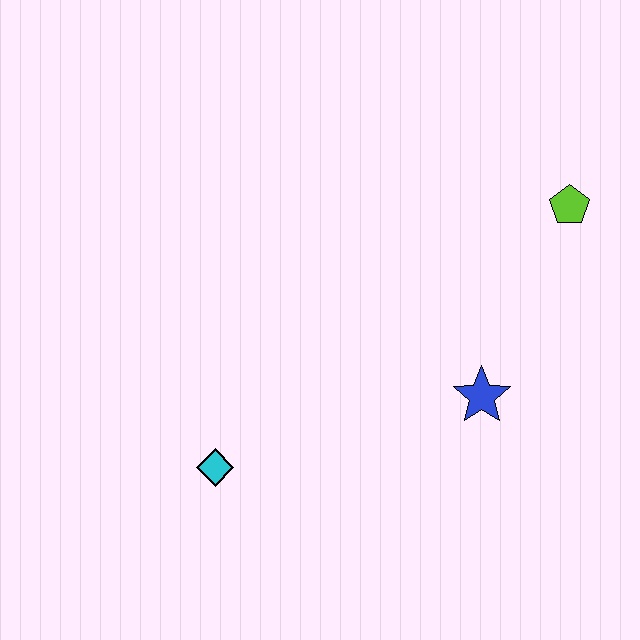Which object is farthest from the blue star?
The cyan diamond is farthest from the blue star.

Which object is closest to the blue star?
The lime pentagon is closest to the blue star.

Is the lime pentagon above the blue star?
Yes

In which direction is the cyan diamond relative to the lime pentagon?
The cyan diamond is to the left of the lime pentagon.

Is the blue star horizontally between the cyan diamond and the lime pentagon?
Yes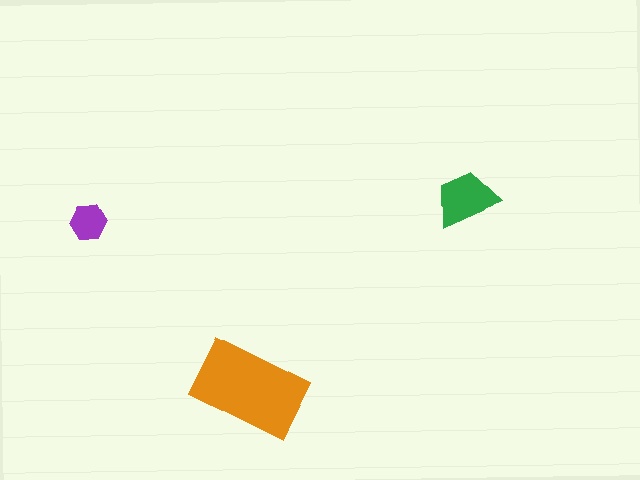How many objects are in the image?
There are 3 objects in the image.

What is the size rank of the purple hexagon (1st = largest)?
3rd.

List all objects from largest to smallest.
The orange rectangle, the green trapezoid, the purple hexagon.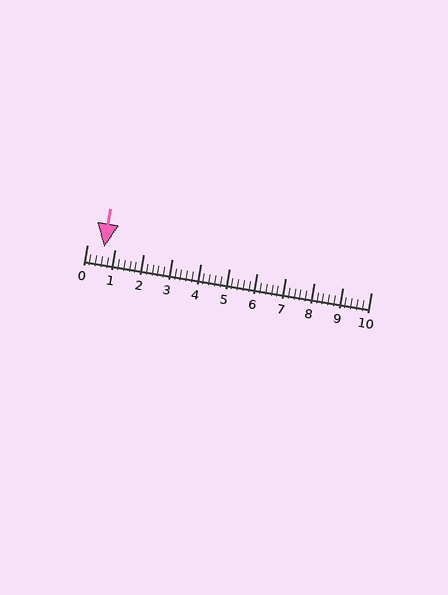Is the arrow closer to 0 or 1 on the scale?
The arrow is closer to 1.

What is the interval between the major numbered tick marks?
The major tick marks are spaced 1 units apart.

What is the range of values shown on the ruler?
The ruler shows values from 0 to 10.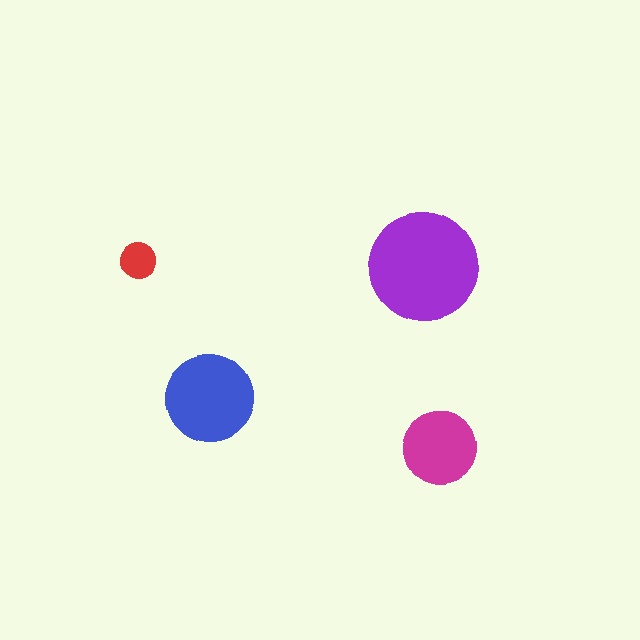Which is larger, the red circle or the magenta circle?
The magenta one.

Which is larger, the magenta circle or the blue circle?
The blue one.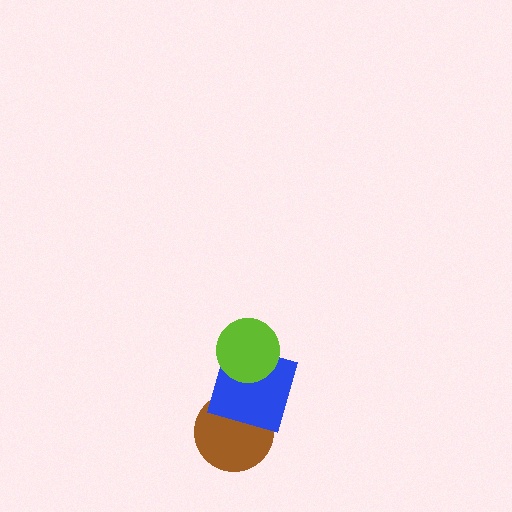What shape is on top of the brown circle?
The blue square is on top of the brown circle.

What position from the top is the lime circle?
The lime circle is 1st from the top.